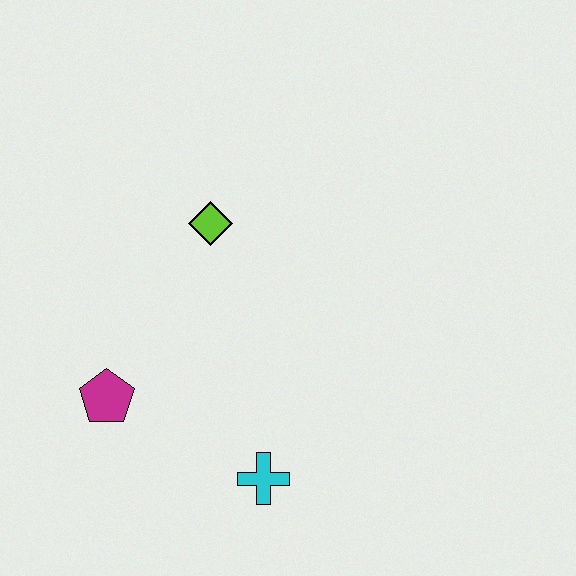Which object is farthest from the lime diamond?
The cyan cross is farthest from the lime diamond.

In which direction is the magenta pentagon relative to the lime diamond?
The magenta pentagon is below the lime diamond.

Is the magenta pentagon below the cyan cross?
No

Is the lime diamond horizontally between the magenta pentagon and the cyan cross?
Yes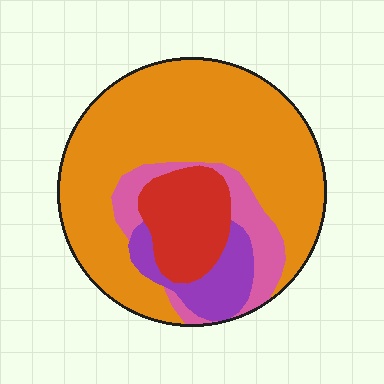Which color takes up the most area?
Orange, at roughly 65%.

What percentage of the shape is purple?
Purple takes up about one tenth (1/10) of the shape.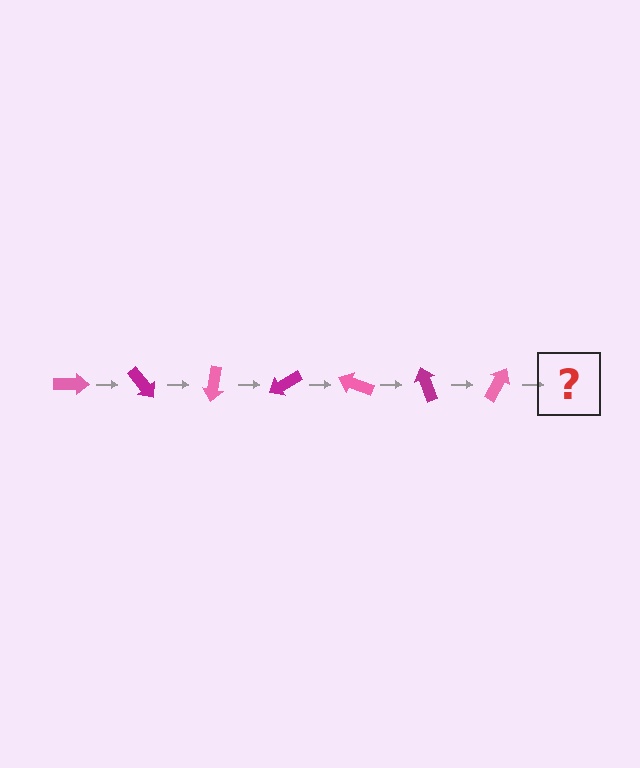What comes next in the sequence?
The next element should be a magenta arrow, rotated 350 degrees from the start.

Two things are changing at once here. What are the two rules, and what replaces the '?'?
The two rules are that it rotates 50 degrees each step and the color cycles through pink and magenta. The '?' should be a magenta arrow, rotated 350 degrees from the start.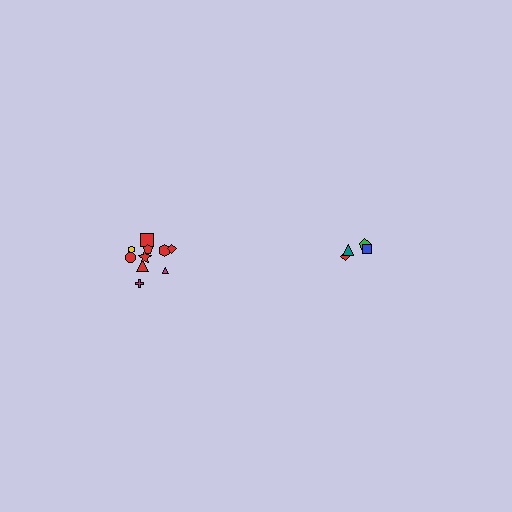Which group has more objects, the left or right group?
The left group.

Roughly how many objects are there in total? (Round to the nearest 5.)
Roughly 15 objects in total.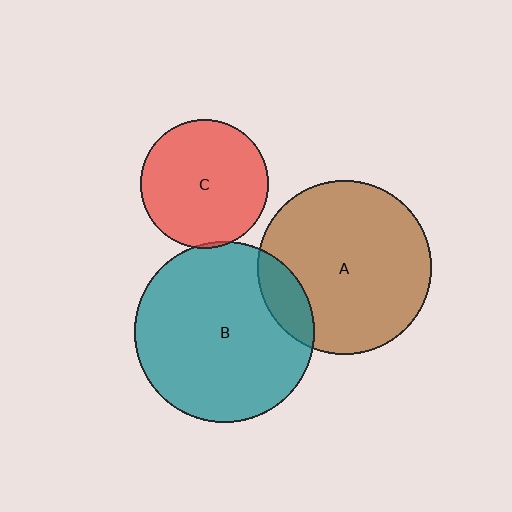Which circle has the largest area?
Circle B (teal).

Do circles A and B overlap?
Yes.